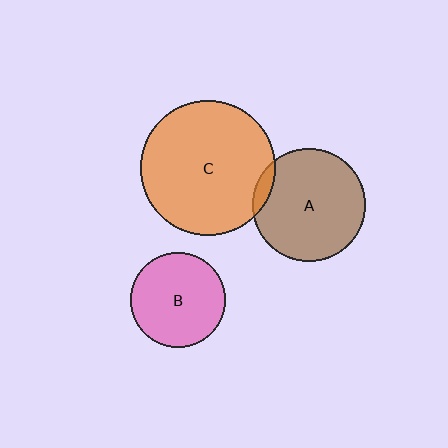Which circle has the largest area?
Circle C (orange).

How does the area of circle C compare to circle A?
Approximately 1.4 times.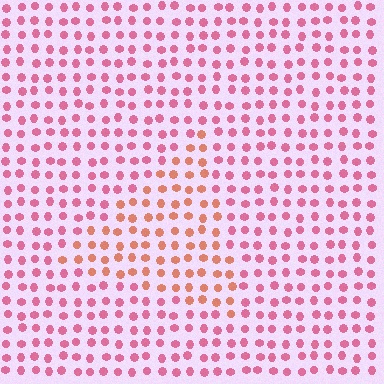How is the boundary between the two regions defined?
The boundary is defined purely by a slight shift in hue (about 35 degrees). Spacing, size, and orientation are identical on both sides.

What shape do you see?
I see a triangle.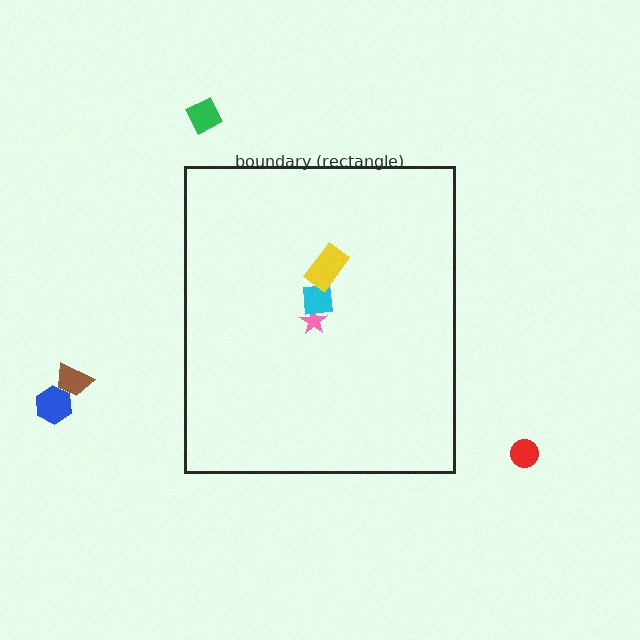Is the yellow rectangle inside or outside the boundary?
Inside.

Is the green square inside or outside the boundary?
Outside.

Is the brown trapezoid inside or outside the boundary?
Outside.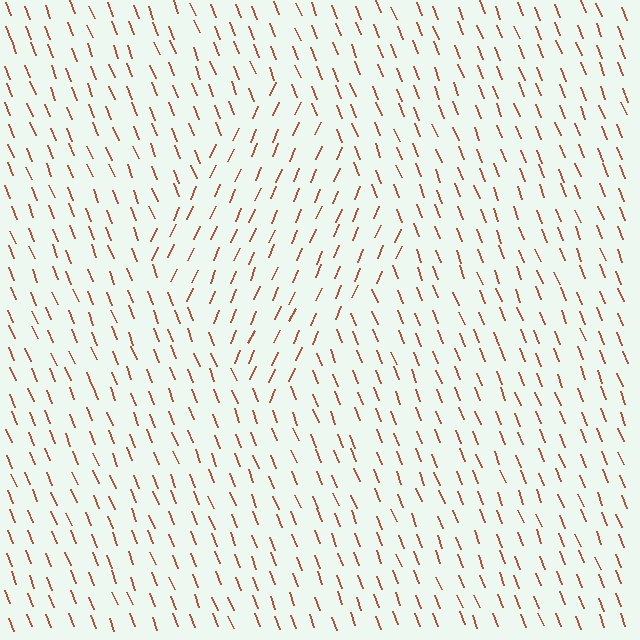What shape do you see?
I see a diamond.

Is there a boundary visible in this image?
Yes, there is a texture boundary formed by a change in line orientation.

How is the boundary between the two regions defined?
The boundary is defined purely by a change in line orientation (approximately 45 degrees difference). All lines are the same color and thickness.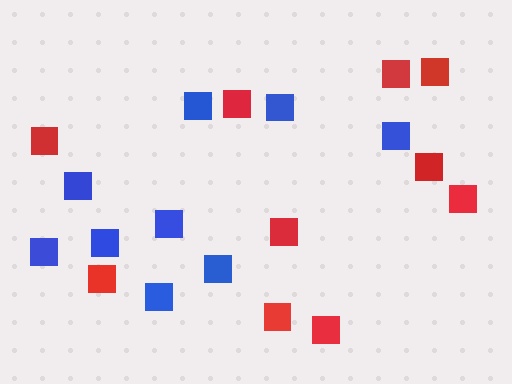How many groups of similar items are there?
There are 2 groups: one group of red squares (10) and one group of blue squares (9).